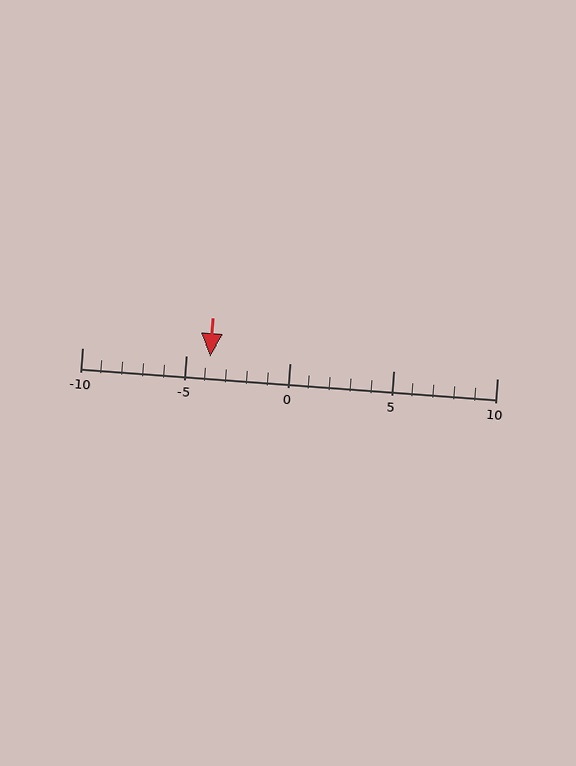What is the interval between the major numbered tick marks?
The major tick marks are spaced 5 units apart.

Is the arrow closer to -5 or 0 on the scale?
The arrow is closer to -5.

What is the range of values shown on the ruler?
The ruler shows values from -10 to 10.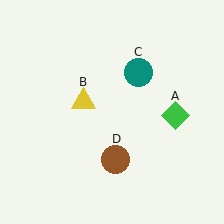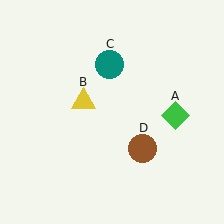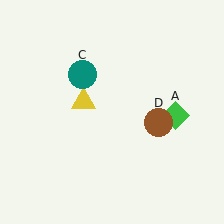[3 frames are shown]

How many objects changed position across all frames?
2 objects changed position: teal circle (object C), brown circle (object D).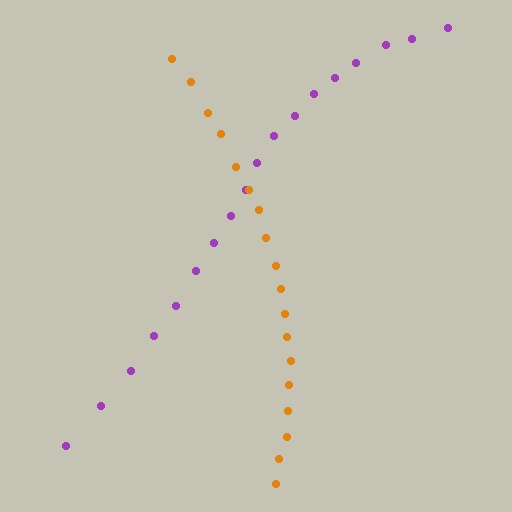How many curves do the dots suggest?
There are 2 distinct paths.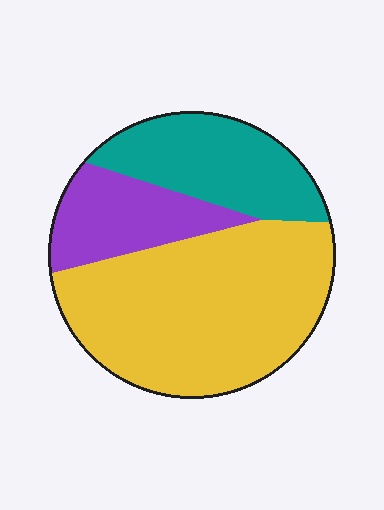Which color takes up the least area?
Purple, at roughly 20%.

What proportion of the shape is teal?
Teal covers 25% of the shape.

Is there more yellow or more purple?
Yellow.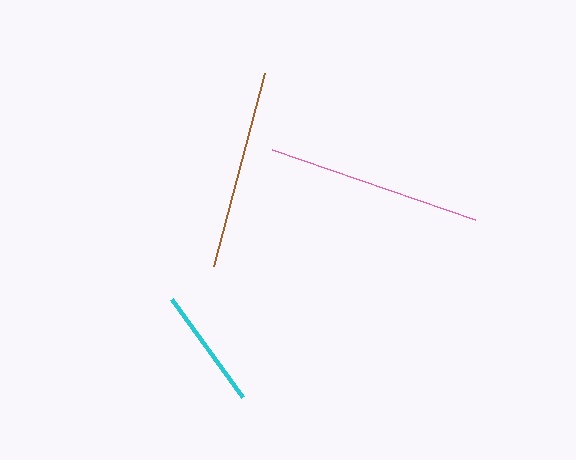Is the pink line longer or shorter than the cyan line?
The pink line is longer than the cyan line.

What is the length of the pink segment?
The pink segment is approximately 214 pixels long.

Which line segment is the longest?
The pink line is the longest at approximately 214 pixels.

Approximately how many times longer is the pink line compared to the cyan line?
The pink line is approximately 1.8 times the length of the cyan line.